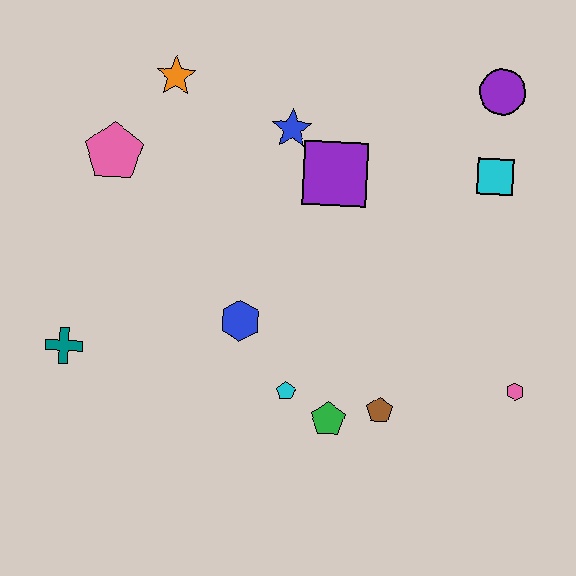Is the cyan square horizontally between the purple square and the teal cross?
No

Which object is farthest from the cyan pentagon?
The purple circle is farthest from the cyan pentagon.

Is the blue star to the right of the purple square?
No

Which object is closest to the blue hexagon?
The cyan pentagon is closest to the blue hexagon.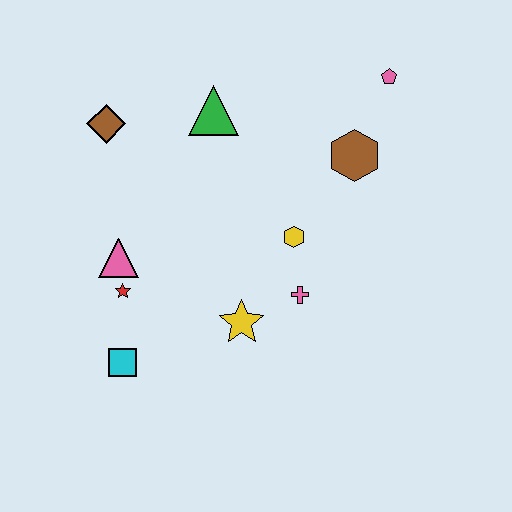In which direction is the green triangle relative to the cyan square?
The green triangle is above the cyan square.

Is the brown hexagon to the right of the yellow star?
Yes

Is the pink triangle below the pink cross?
No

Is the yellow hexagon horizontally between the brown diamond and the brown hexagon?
Yes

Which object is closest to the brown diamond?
The green triangle is closest to the brown diamond.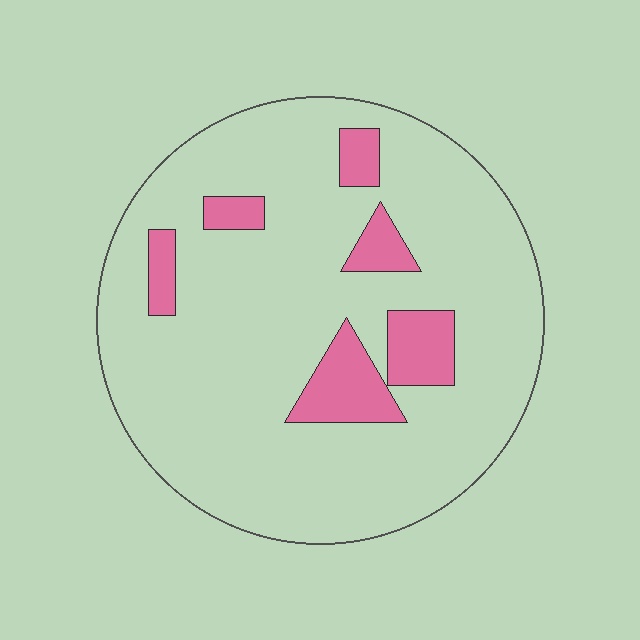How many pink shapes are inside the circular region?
6.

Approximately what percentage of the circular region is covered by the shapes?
Approximately 15%.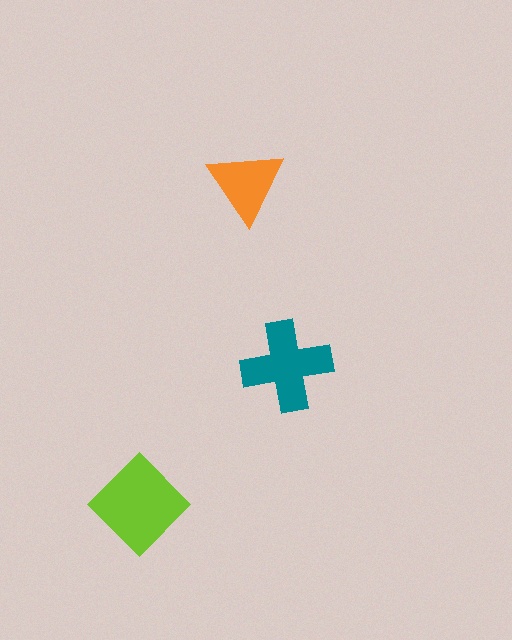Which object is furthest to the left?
The lime diamond is leftmost.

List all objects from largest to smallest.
The lime diamond, the teal cross, the orange triangle.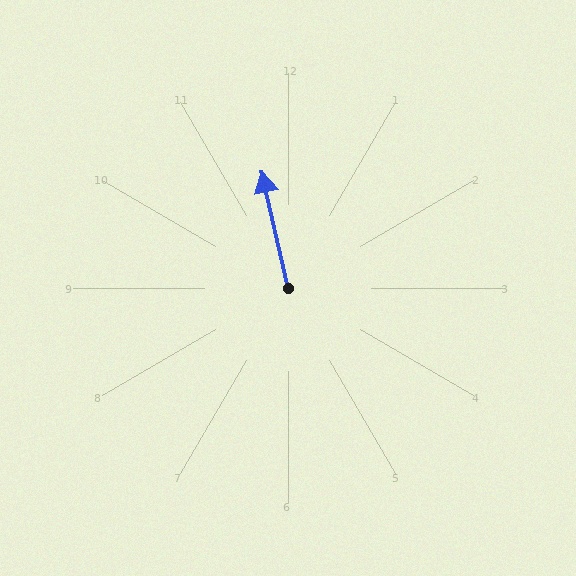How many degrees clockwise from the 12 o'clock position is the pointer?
Approximately 347 degrees.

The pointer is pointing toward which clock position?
Roughly 12 o'clock.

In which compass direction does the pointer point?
North.